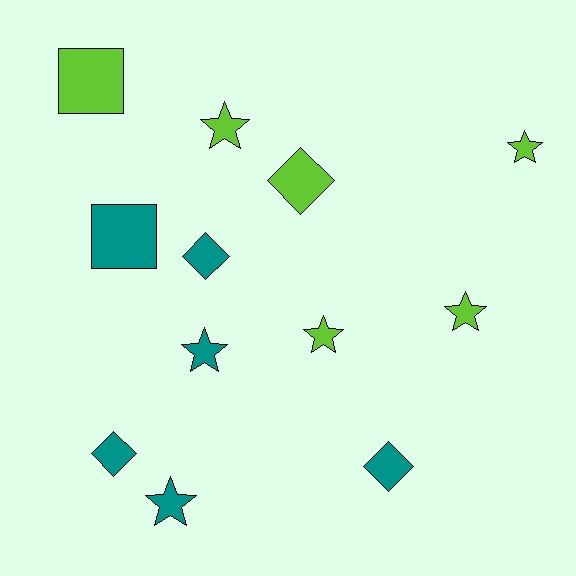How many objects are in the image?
There are 12 objects.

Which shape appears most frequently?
Star, with 6 objects.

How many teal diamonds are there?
There are 3 teal diamonds.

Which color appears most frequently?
Teal, with 6 objects.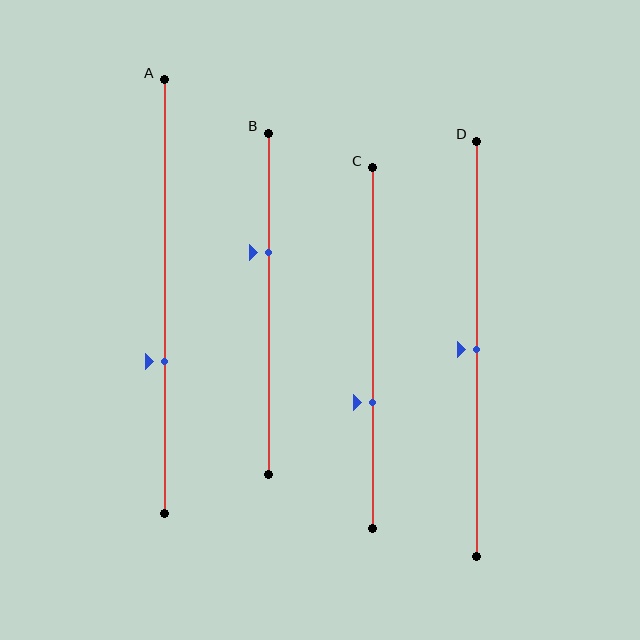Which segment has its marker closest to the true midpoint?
Segment D has its marker closest to the true midpoint.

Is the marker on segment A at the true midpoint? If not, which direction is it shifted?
No, the marker on segment A is shifted downward by about 15% of the segment length.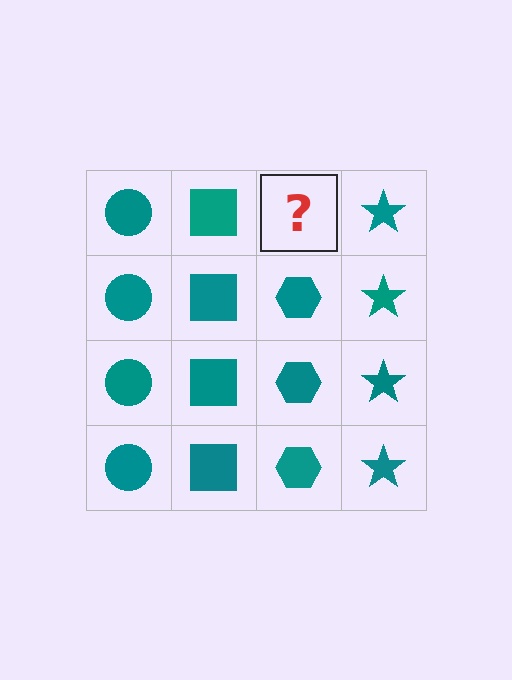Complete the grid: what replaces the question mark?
The question mark should be replaced with a teal hexagon.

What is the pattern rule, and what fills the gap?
The rule is that each column has a consistent shape. The gap should be filled with a teal hexagon.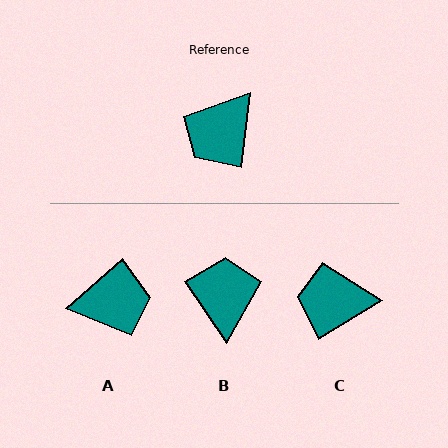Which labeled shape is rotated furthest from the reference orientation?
B, about 139 degrees away.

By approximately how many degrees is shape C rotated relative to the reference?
Approximately 51 degrees clockwise.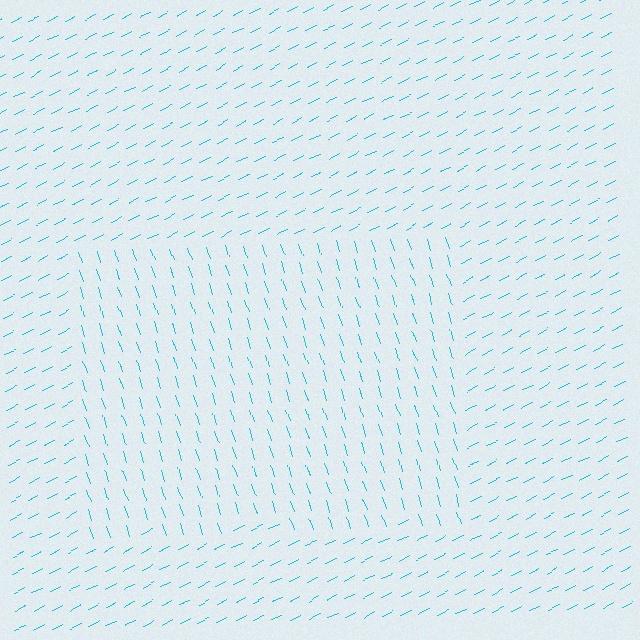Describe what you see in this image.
The image is filled with small cyan line segments. A rectangle region in the image has lines oriented differently from the surrounding lines, creating a visible texture boundary.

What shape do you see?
I see a rectangle.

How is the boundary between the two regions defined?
The boundary is defined purely by a change in line orientation (approximately 82 degrees difference). All lines are the same color and thickness.